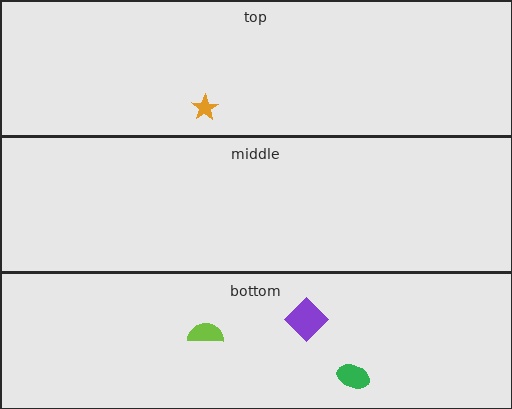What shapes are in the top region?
The orange star.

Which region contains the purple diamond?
The bottom region.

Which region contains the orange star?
The top region.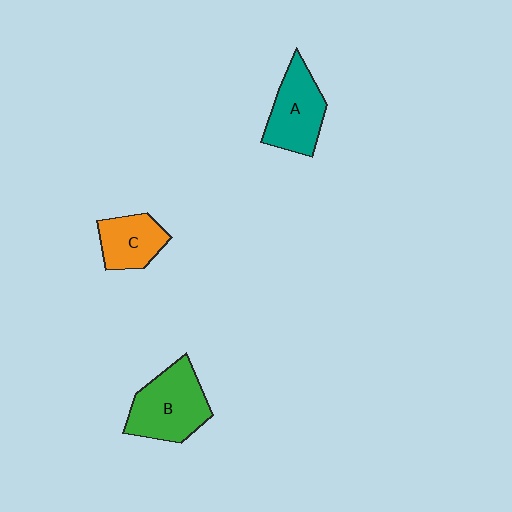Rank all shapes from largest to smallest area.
From largest to smallest: B (green), A (teal), C (orange).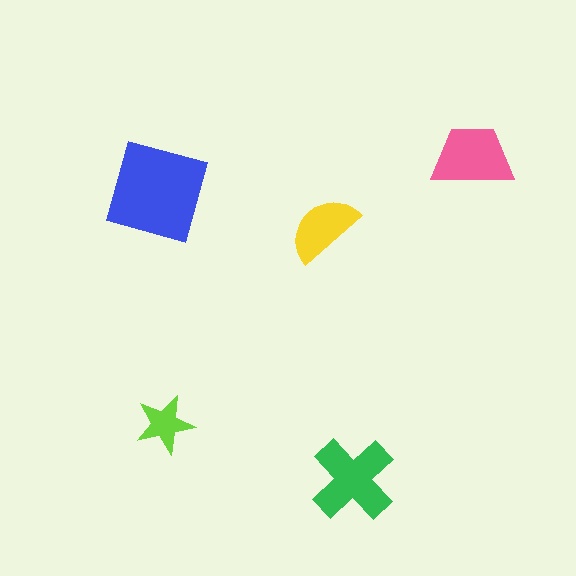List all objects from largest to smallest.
The blue square, the green cross, the pink trapezoid, the yellow semicircle, the lime star.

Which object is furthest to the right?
The pink trapezoid is rightmost.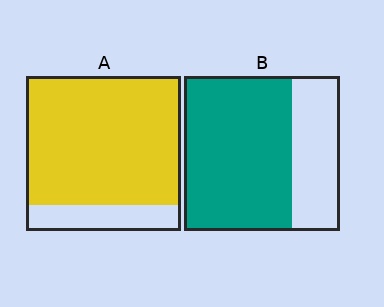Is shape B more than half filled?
Yes.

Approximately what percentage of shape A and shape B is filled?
A is approximately 85% and B is approximately 70%.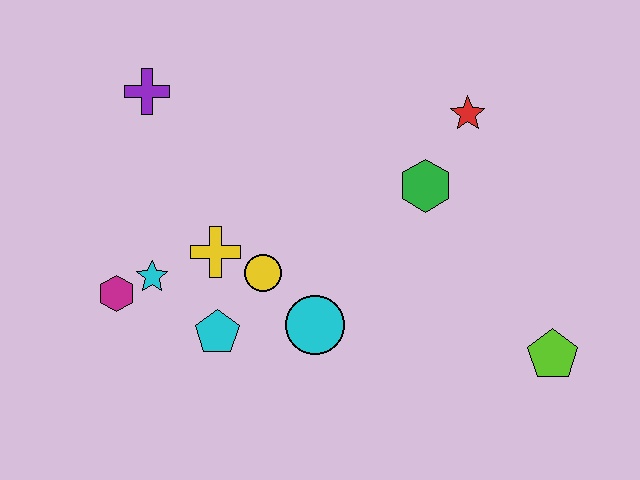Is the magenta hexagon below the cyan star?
Yes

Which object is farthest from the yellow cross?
The lime pentagon is farthest from the yellow cross.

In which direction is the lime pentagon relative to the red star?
The lime pentagon is below the red star.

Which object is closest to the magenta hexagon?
The cyan star is closest to the magenta hexagon.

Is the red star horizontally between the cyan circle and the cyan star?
No